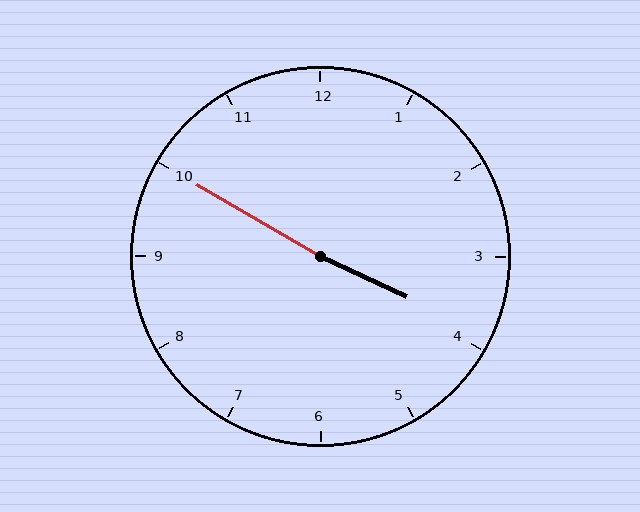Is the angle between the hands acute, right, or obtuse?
It is obtuse.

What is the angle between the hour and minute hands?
Approximately 175 degrees.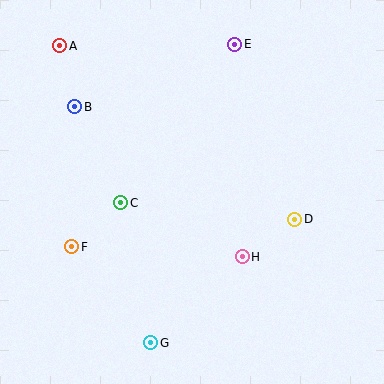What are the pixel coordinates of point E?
Point E is at (235, 44).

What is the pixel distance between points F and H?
The distance between F and H is 171 pixels.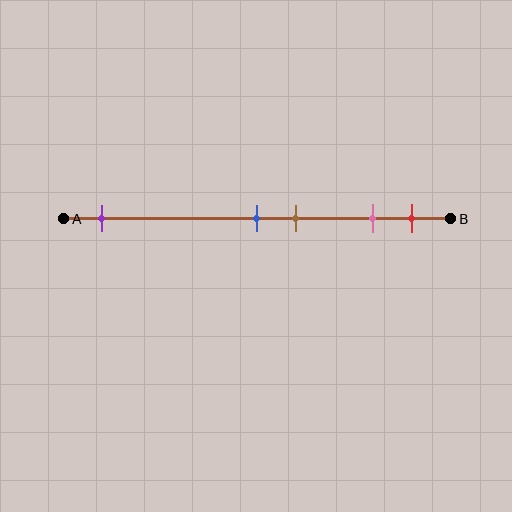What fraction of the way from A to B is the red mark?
The red mark is approximately 90% (0.9) of the way from A to B.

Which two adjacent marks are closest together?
The blue and brown marks are the closest adjacent pair.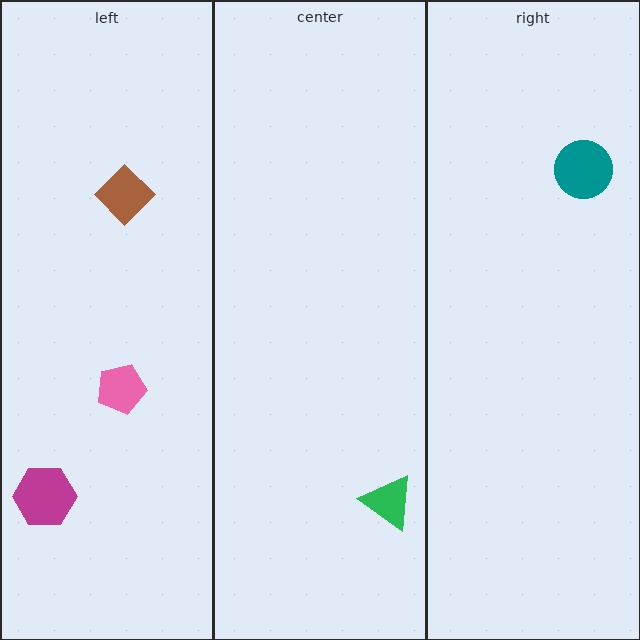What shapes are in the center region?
The green triangle.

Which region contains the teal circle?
The right region.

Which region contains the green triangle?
The center region.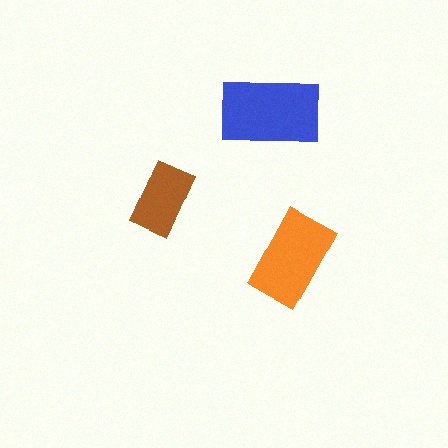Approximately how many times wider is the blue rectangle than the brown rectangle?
About 1.5 times wider.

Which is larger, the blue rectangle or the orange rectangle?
The blue one.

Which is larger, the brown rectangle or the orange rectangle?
The orange one.